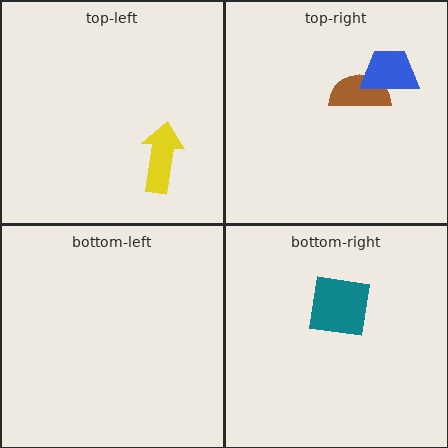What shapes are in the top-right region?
The brown semicircle, the blue trapezoid.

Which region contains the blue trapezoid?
The top-right region.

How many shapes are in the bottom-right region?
1.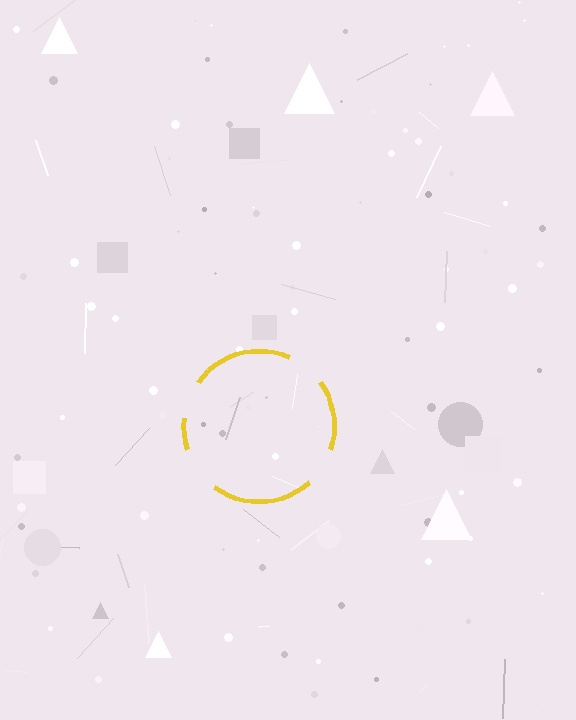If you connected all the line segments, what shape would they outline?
They would outline a circle.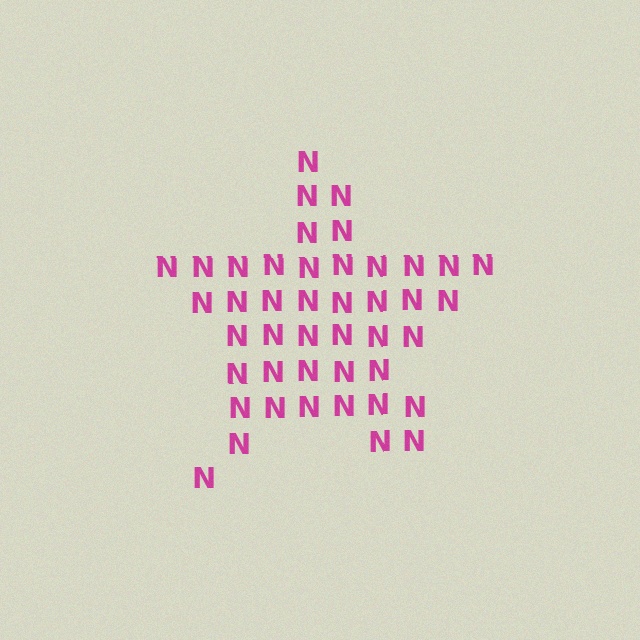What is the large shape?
The large shape is a star.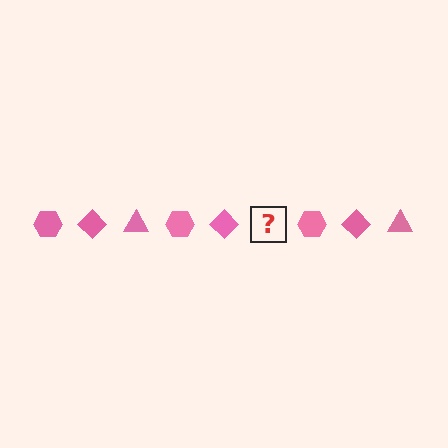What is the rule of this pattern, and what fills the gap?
The rule is that the pattern cycles through hexagon, diamond, triangle shapes in pink. The gap should be filled with a pink triangle.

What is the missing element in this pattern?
The missing element is a pink triangle.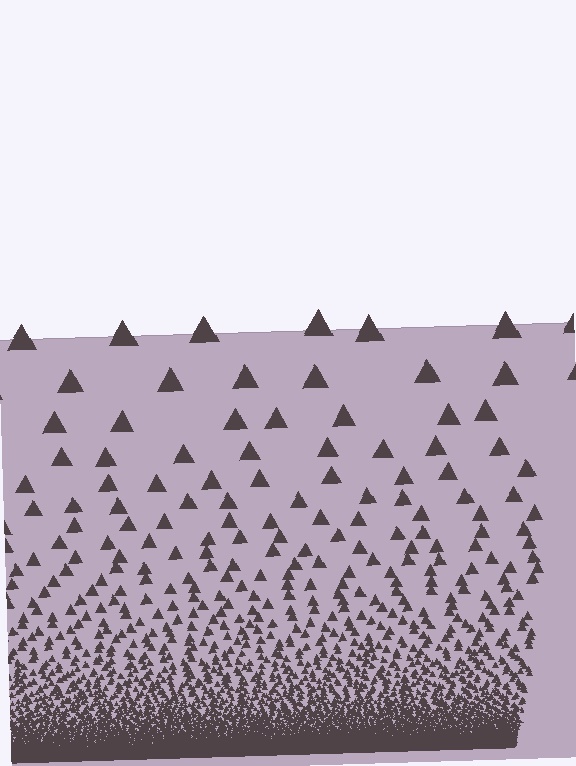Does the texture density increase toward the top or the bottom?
Density increases toward the bottom.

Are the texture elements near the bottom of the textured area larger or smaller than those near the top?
Smaller. The gradient is inverted — elements near the bottom are smaller and denser.